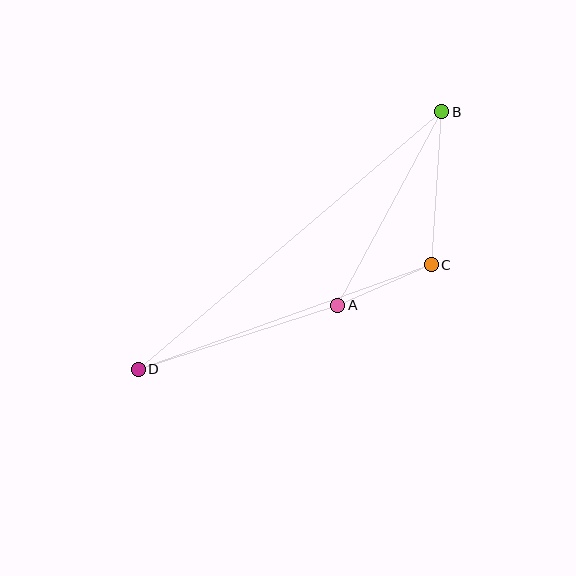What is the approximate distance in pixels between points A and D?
The distance between A and D is approximately 209 pixels.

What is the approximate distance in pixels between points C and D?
The distance between C and D is approximately 311 pixels.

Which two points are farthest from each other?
Points B and D are farthest from each other.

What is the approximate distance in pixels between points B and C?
The distance between B and C is approximately 153 pixels.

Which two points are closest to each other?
Points A and C are closest to each other.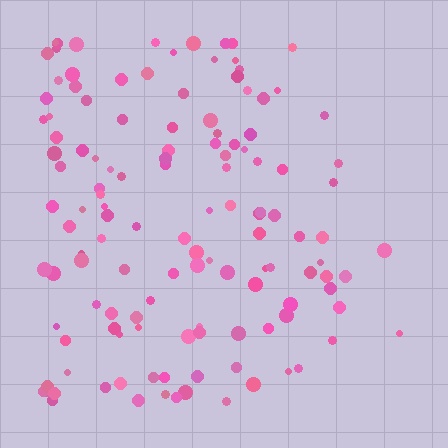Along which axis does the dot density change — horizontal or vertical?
Horizontal.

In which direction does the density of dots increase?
From right to left, with the left side densest.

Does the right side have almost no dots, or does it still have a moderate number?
Still a moderate number, just noticeably fewer than the left.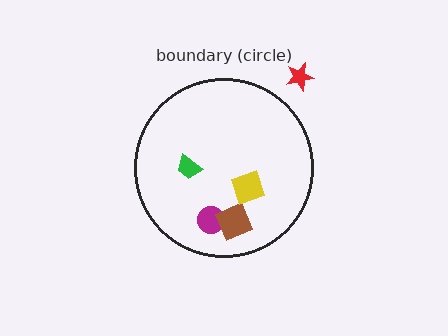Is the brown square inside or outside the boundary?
Inside.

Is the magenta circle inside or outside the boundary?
Inside.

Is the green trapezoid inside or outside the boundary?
Inside.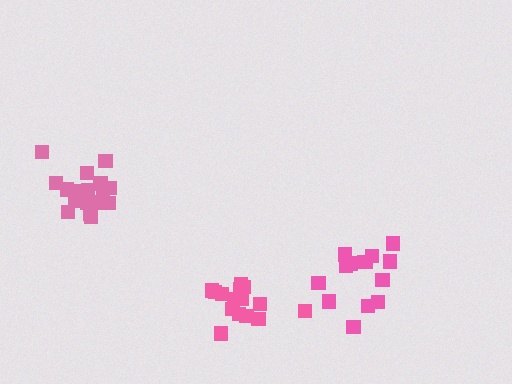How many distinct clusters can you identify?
There are 3 distinct clusters.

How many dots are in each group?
Group 1: 17 dots, Group 2: 15 dots, Group 3: 14 dots (46 total).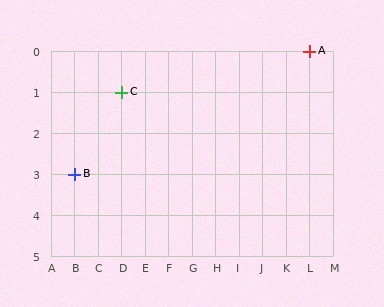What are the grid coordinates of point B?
Point B is at grid coordinates (B, 3).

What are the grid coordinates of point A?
Point A is at grid coordinates (L, 0).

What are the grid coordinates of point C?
Point C is at grid coordinates (D, 1).